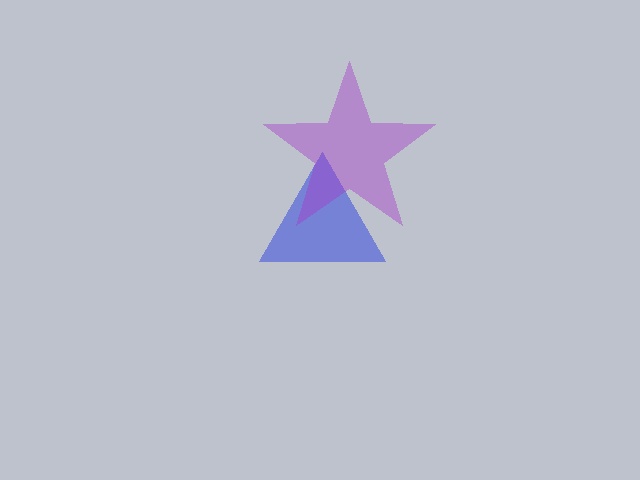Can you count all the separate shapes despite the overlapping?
Yes, there are 2 separate shapes.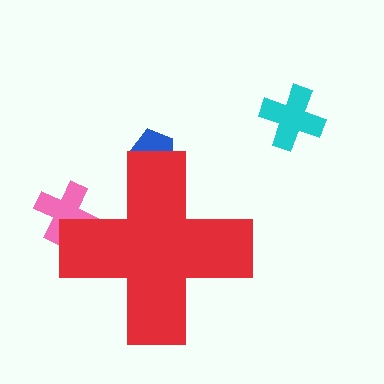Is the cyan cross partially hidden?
No, the cyan cross is fully visible.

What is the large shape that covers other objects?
A red cross.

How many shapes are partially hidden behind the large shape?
2 shapes are partially hidden.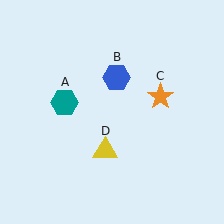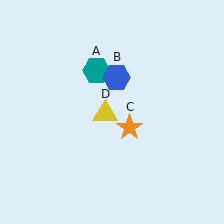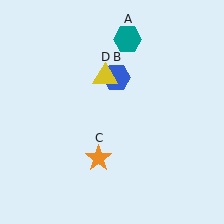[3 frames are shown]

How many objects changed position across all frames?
3 objects changed position: teal hexagon (object A), orange star (object C), yellow triangle (object D).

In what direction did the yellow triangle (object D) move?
The yellow triangle (object D) moved up.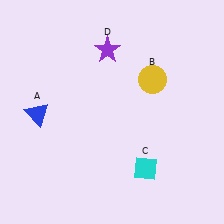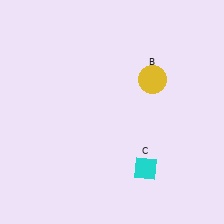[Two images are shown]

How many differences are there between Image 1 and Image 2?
There are 2 differences between the two images.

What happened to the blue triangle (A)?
The blue triangle (A) was removed in Image 2. It was in the bottom-left area of Image 1.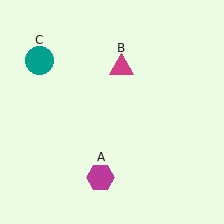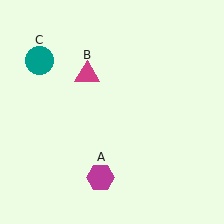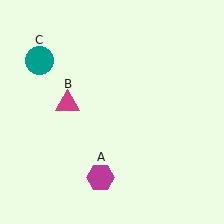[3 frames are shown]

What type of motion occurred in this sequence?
The magenta triangle (object B) rotated counterclockwise around the center of the scene.